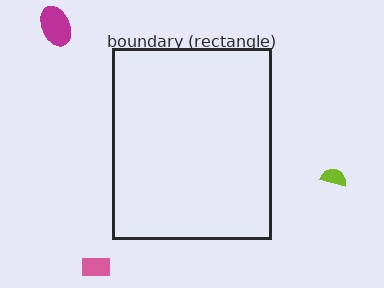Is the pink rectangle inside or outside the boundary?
Outside.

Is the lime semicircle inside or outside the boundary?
Outside.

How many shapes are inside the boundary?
0 inside, 3 outside.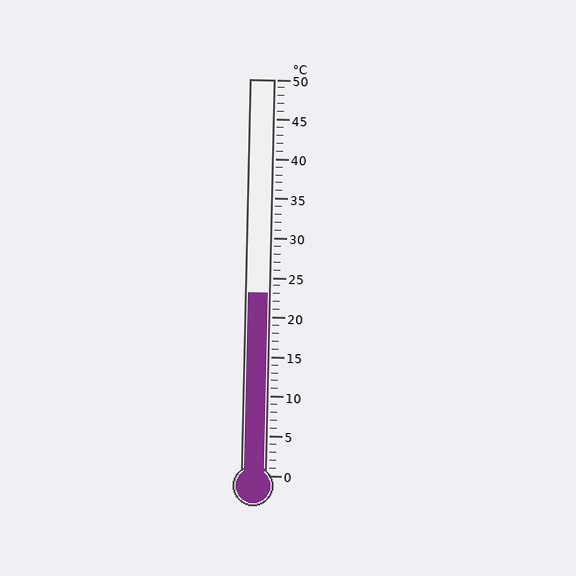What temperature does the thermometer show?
The thermometer shows approximately 23°C.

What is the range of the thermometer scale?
The thermometer scale ranges from 0°C to 50°C.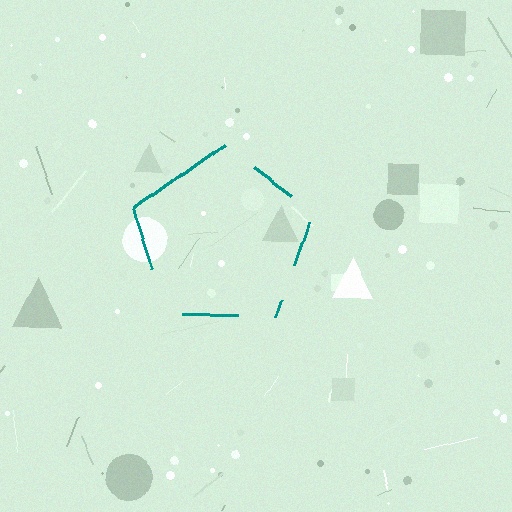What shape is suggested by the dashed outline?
The dashed outline suggests a pentagon.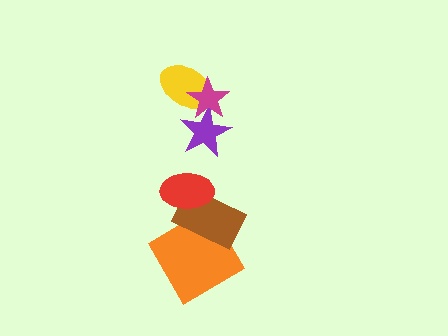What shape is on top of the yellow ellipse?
The magenta star is on top of the yellow ellipse.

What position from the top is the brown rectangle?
The brown rectangle is 5th from the top.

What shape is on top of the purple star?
The yellow ellipse is on top of the purple star.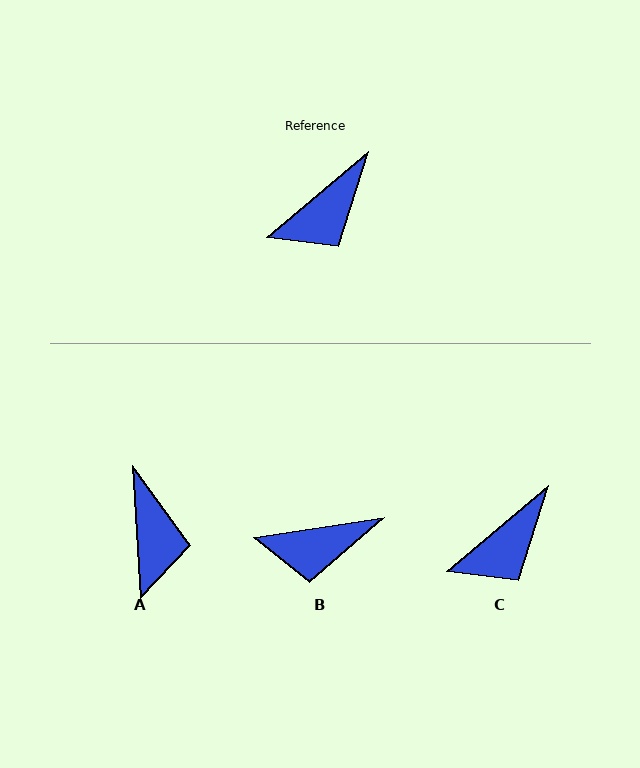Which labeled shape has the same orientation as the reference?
C.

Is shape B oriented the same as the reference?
No, it is off by about 31 degrees.